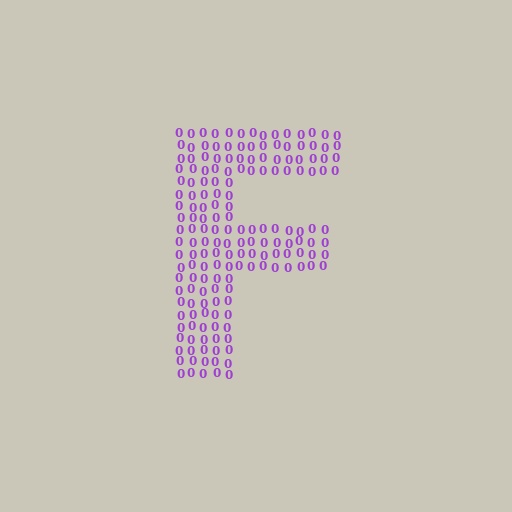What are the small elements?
The small elements are digit 0's.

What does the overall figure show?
The overall figure shows the letter F.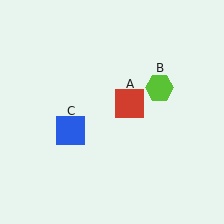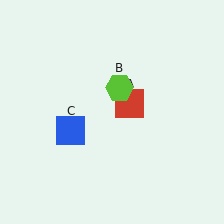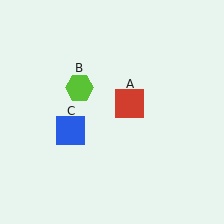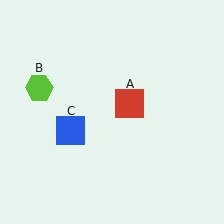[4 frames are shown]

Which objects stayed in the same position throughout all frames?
Red square (object A) and blue square (object C) remained stationary.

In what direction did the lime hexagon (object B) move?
The lime hexagon (object B) moved left.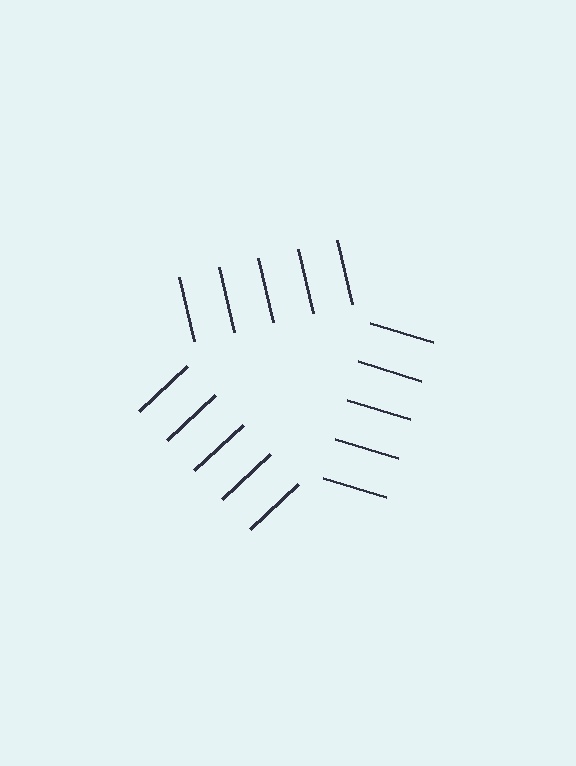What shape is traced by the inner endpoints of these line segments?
An illusory triangle — the line segments terminate on its edges but no continuous stroke is drawn.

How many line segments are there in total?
15 — 5 along each of the 3 edges.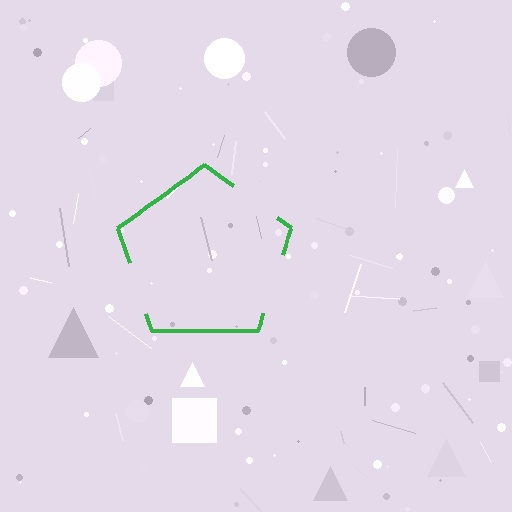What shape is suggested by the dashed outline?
The dashed outline suggests a pentagon.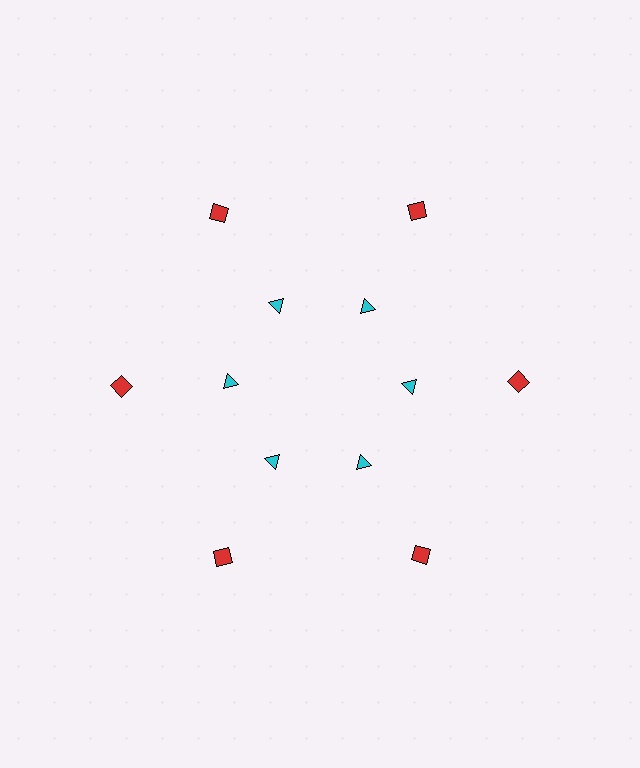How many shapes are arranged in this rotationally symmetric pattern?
There are 12 shapes, arranged in 6 groups of 2.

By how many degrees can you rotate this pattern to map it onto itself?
The pattern maps onto itself every 60 degrees of rotation.